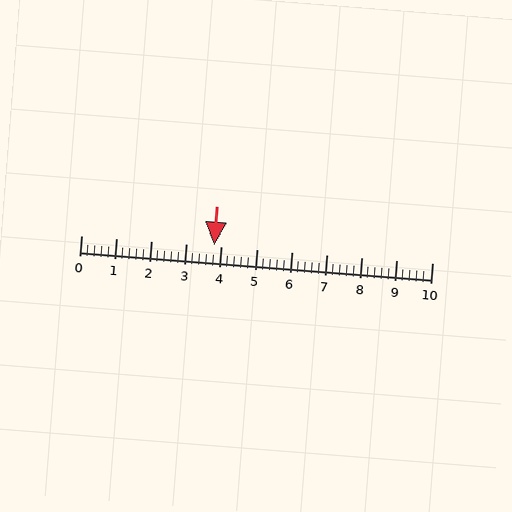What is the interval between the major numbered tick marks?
The major tick marks are spaced 1 units apart.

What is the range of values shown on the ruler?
The ruler shows values from 0 to 10.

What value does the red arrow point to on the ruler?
The red arrow points to approximately 3.8.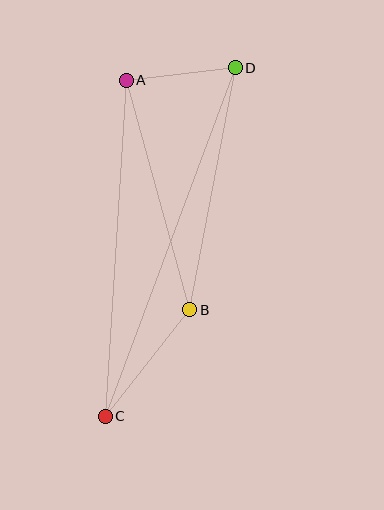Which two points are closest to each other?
Points A and D are closest to each other.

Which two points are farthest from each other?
Points C and D are farthest from each other.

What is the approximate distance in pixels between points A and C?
The distance between A and C is approximately 337 pixels.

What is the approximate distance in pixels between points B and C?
The distance between B and C is approximately 136 pixels.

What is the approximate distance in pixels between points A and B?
The distance between A and B is approximately 238 pixels.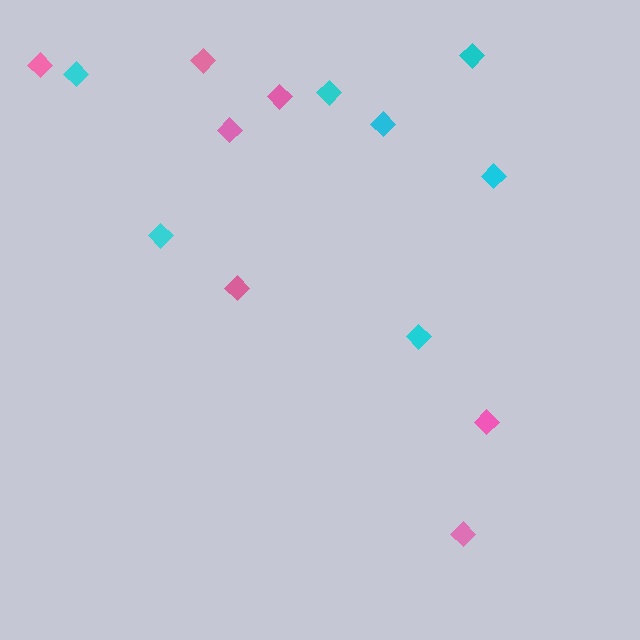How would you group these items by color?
There are 2 groups: one group of pink diamonds (7) and one group of cyan diamonds (7).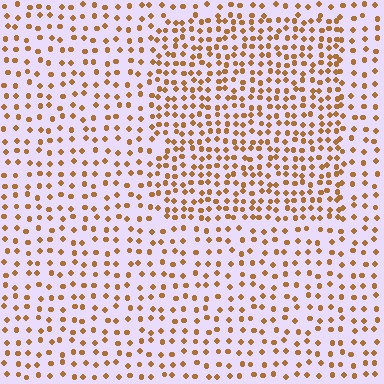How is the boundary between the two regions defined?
The boundary is defined by a change in element density (approximately 1.7x ratio). All elements are the same color, size, and shape.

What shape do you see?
I see a rectangle.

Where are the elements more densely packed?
The elements are more densely packed inside the rectangle boundary.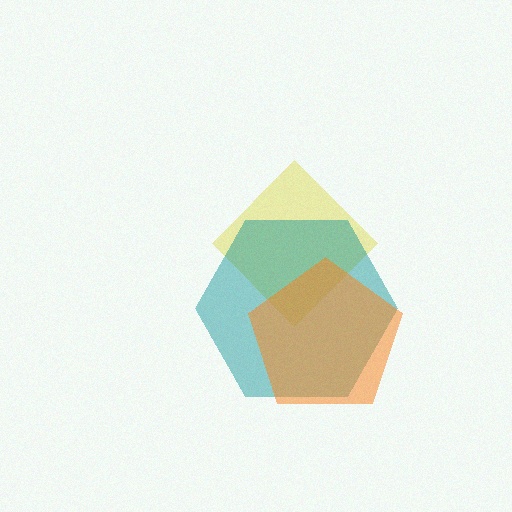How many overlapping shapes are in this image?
There are 3 overlapping shapes in the image.